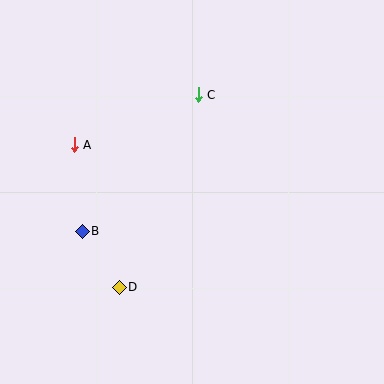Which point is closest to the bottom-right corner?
Point D is closest to the bottom-right corner.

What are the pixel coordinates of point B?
Point B is at (82, 231).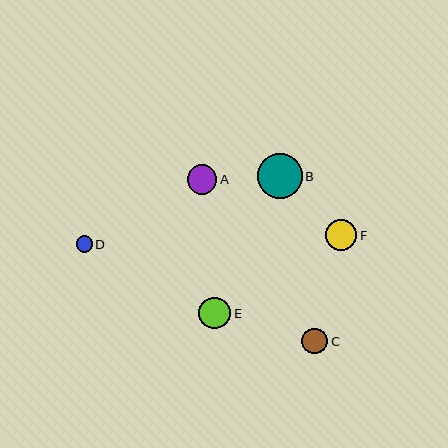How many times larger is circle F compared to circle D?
Circle F is approximately 1.9 times the size of circle D.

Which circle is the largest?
Circle B is the largest with a size of approximately 45 pixels.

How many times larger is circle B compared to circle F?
Circle B is approximately 1.5 times the size of circle F.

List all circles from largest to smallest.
From largest to smallest: B, E, F, A, C, D.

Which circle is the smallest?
Circle D is the smallest with a size of approximately 16 pixels.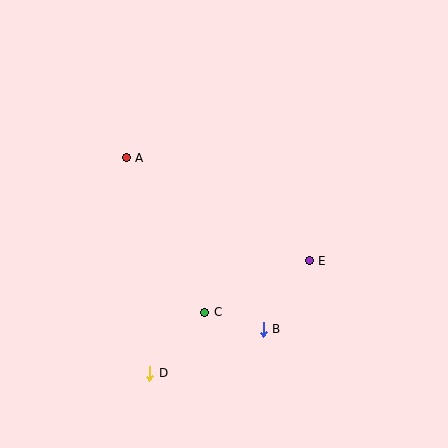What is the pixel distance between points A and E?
The distance between A and E is 210 pixels.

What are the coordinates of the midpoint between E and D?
The midpoint between E and D is at (229, 317).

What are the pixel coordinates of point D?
Point D is at (150, 373).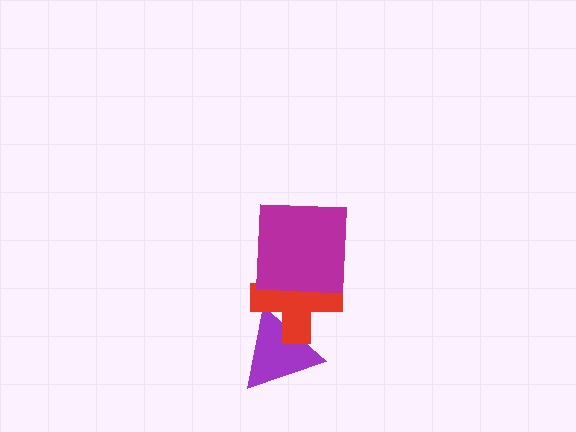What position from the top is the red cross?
The red cross is 2nd from the top.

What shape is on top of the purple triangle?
The red cross is on top of the purple triangle.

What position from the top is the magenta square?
The magenta square is 1st from the top.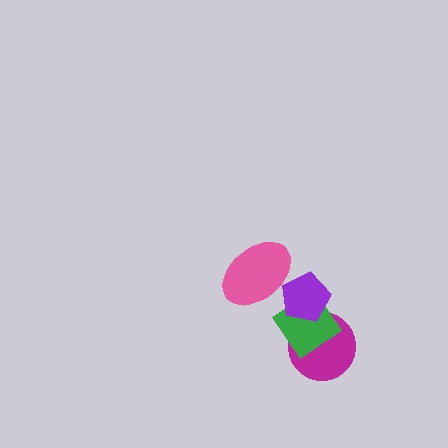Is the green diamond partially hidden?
Yes, it is partially covered by another shape.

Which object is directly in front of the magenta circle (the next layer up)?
The green diamond is directly in front of the magenta circle.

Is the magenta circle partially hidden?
Yes, it is partially covered by another shape.